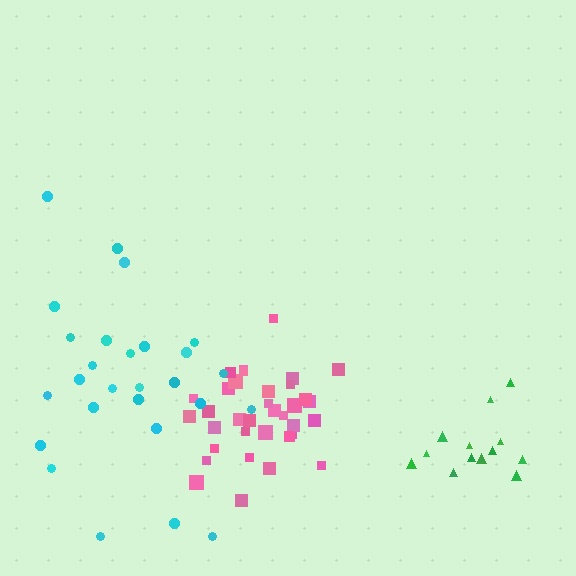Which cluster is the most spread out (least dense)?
Cyan.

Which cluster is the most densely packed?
Pink.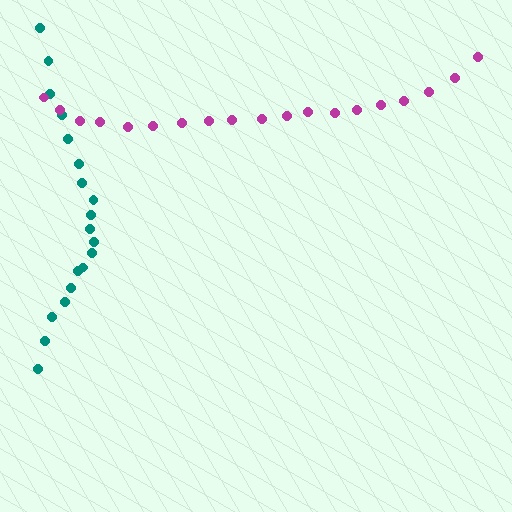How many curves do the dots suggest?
There are 2 distinct paths.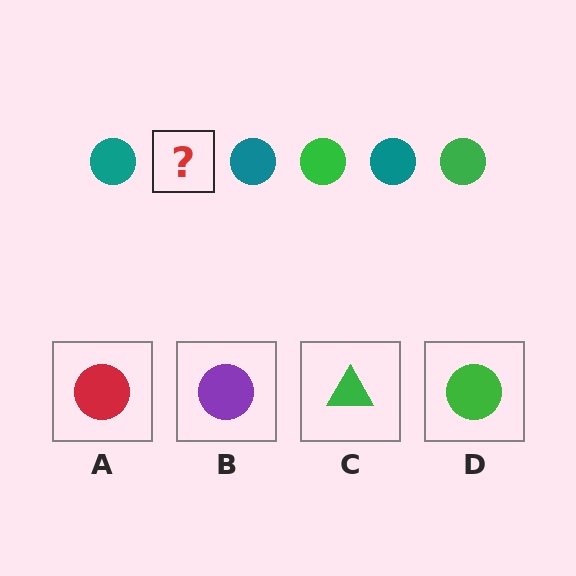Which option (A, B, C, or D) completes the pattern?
D.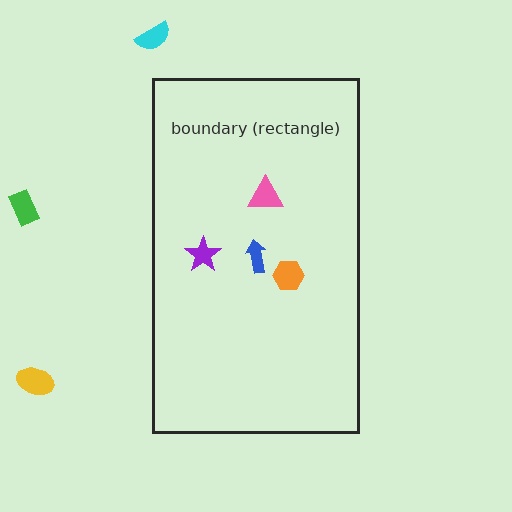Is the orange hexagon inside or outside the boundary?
Inside.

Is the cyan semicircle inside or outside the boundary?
Outside.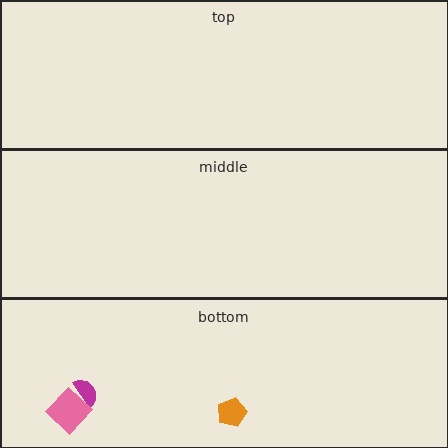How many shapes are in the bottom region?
3.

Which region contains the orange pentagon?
The bottom region.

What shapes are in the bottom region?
The magenta semicircle, the orange pentagon, the pink diamond.